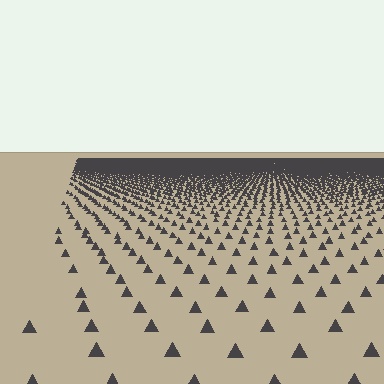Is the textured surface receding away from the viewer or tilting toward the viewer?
The surface is receding away from the viewer. Texture elements get smaller and denser toward the top.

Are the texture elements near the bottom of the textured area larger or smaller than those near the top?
Larger. Near the bottom, elements are closer to the viewer and appear at a bigger on-screen size.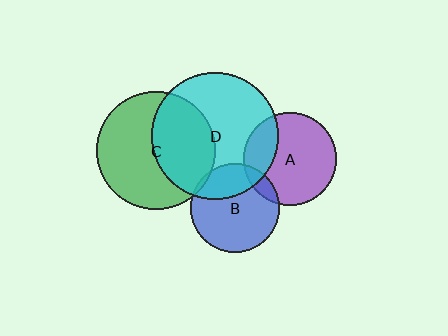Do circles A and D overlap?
Yes.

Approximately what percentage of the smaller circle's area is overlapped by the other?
Approximately 25%.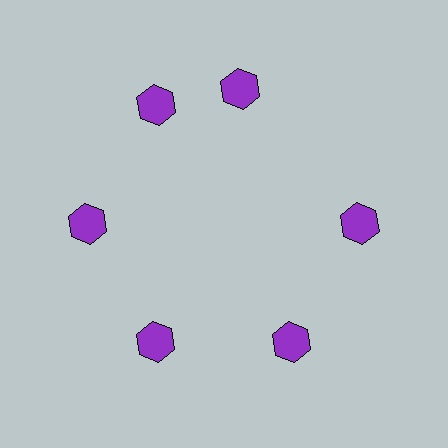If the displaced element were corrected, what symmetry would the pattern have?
It would have 6-fold rotational symmetry — the pattern would map onto itself every 60 degrees.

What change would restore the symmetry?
The symmetry would be restored by rotating it back into even spacing with its neighbors so that all 6 hexagons sit at equal angles and equal distance from the center.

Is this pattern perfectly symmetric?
No. The 6 purple hexagons are arranged in a ring, but one element near the 1 o'clock position is rotated out of alignment along the ring, breaking the 6-fold rotational symmetry.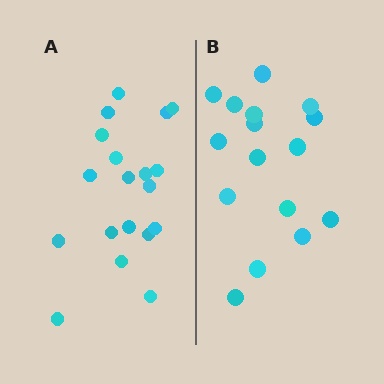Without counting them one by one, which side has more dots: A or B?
Region A (the left region) has more dots.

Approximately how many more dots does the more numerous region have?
Region A has just a few more — roughly 2 or 3 more dots than region B.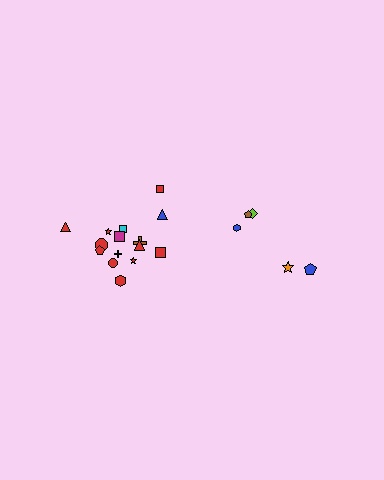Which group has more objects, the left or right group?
The left group.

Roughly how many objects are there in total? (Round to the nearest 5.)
Roughly 20 objects in total.